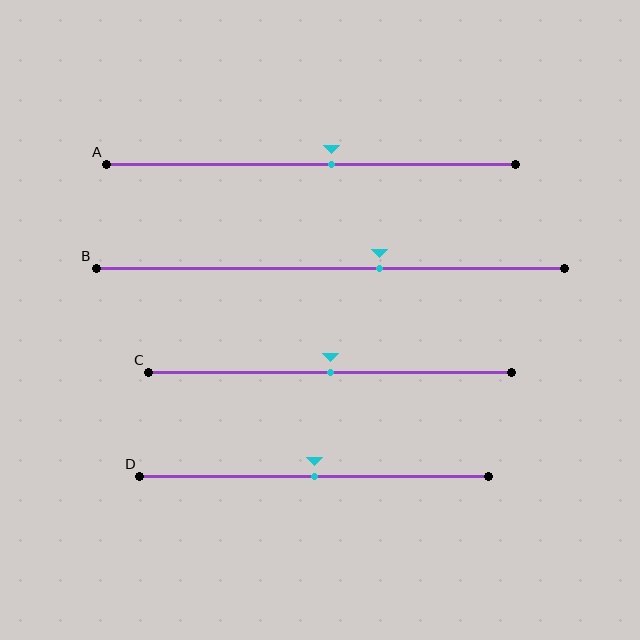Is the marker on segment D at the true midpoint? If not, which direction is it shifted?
Yes, the marker on segment D is at the true midpoint.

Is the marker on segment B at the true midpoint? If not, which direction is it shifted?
No, the marker on segment B is shifted to the right by about 11% of the segment length.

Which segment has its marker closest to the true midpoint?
Segment C has its marker closest to the true midpoint.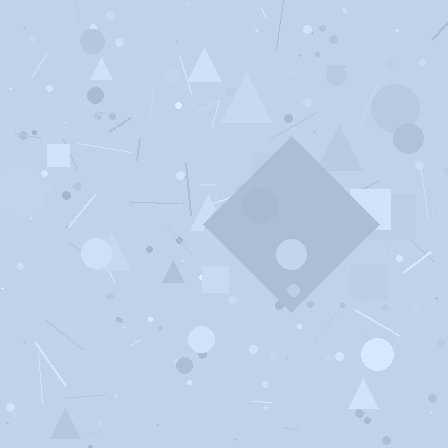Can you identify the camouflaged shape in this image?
The camouflaged shape is a diamond.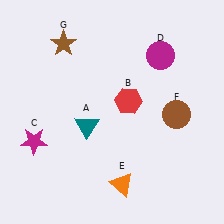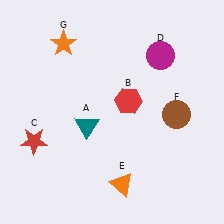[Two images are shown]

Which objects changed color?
C changed from magenta to red. G changed from brown to orange.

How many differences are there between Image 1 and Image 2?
There are 2 differences between the two images.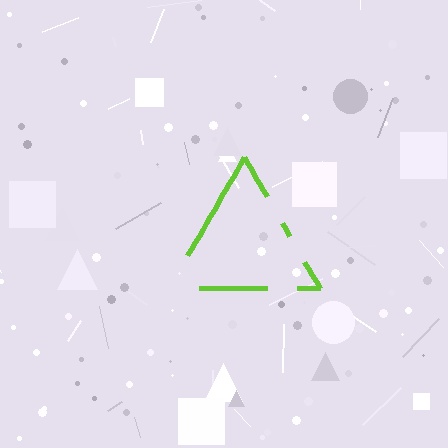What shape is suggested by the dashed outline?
The dashed outline suggests a triangle.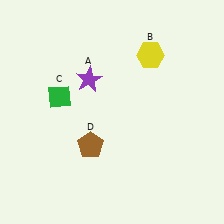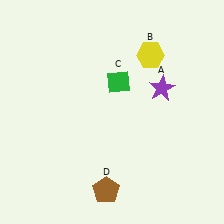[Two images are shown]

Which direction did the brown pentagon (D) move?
The brown pentagon (D) moved down.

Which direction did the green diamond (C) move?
The green diamond (C) moved right.